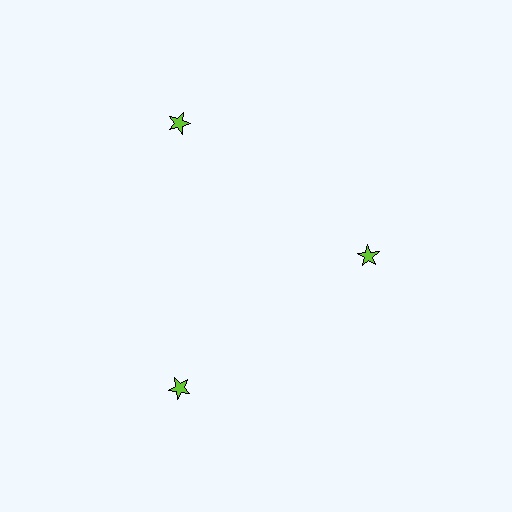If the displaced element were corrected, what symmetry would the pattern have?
It would have 3-fold rotational symmetry — the pattern would map onto itself every 120 degrees.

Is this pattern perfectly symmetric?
No. The 3 lime stars are arranged in a ring, but one element near the 3 o'clock position is pulled inward toward the center, breaking the 3-fold rotational symmetry.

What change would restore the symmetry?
The symmetry would be restored by moving it outward, back onto the ring so that all 3 stars sit at equal angles and equal distance from the center.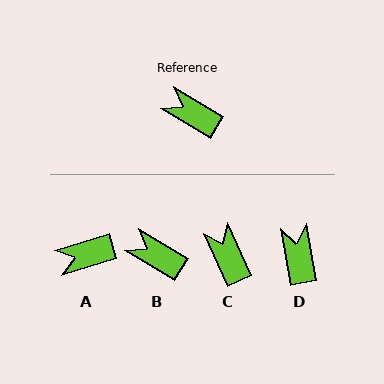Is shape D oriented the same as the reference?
No, it is off by about 50 degrees.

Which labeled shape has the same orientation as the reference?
B.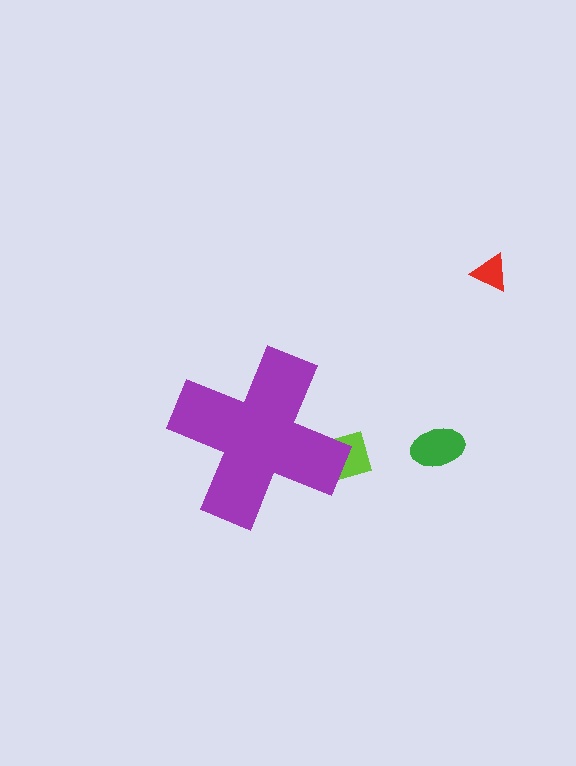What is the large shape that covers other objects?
A purple cross.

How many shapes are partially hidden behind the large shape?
1 shape is partially hidden.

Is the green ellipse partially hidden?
No, the green ellipse is fully visible.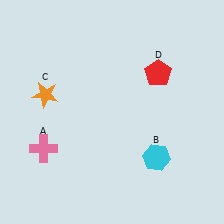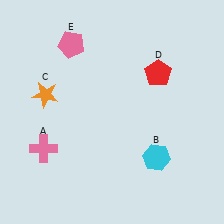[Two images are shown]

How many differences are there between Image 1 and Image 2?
There is 1 difference between the two images.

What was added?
A pink pentagon (E) was added in Image 2.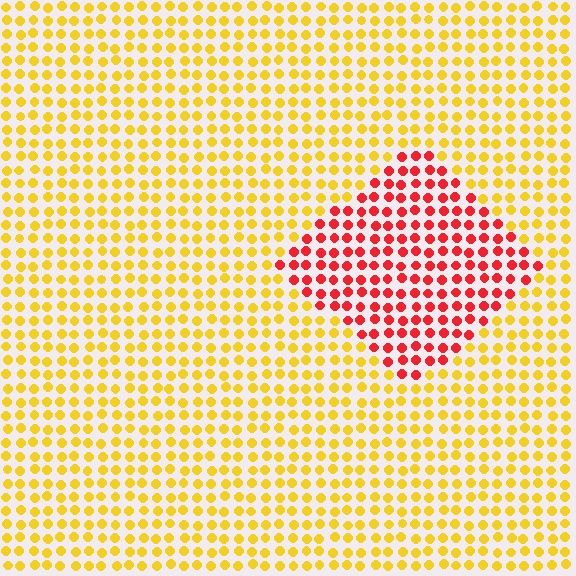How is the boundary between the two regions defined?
The boundary is defined purely by a slight shift in hue (about 55 degrees). Spacing, size, and orientation are identical on both sides.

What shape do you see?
I see a diamond.